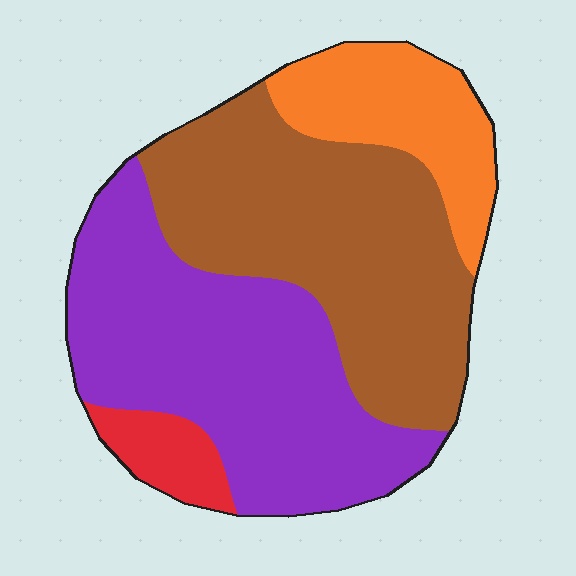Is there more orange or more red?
Orange.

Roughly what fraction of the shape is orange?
Orange takes up about one sixth (1/6) of the shape.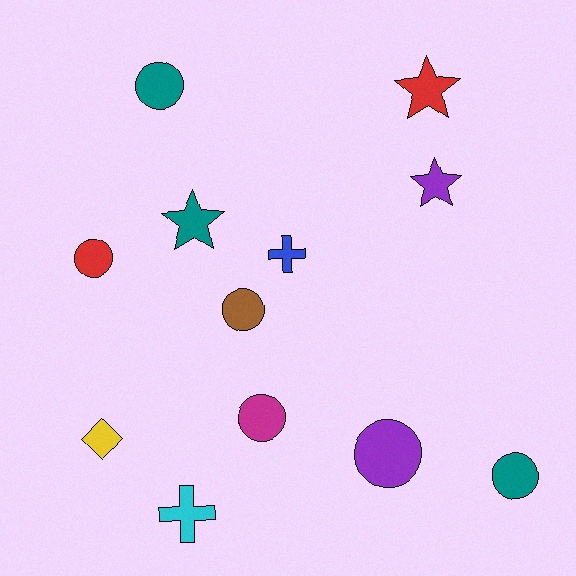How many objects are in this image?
There are 12 objects.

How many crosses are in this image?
There are 2 crosses.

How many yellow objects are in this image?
There is 1 yellow object.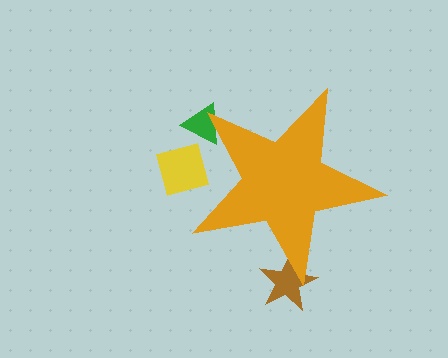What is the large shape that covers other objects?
An orange star.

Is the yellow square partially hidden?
Yes, the yellow square is partially hidden behind the orange star.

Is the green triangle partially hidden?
Yes, the green triangle is partially hidden behind the orange star.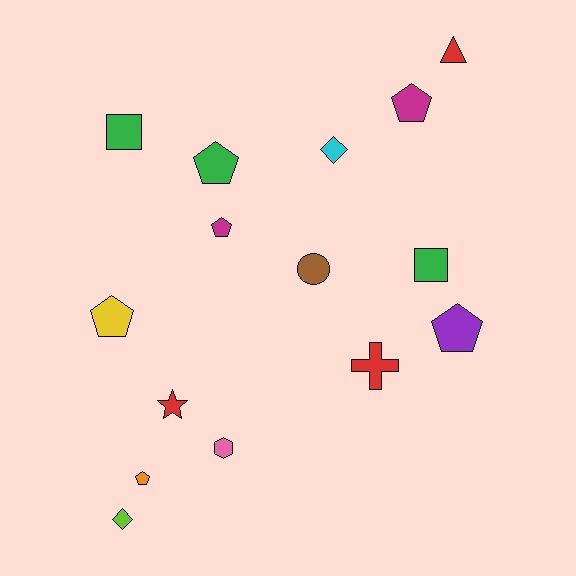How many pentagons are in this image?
There are 6 pentagons.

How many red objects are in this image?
There are 3 red objects.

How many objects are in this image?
There are 15 objects.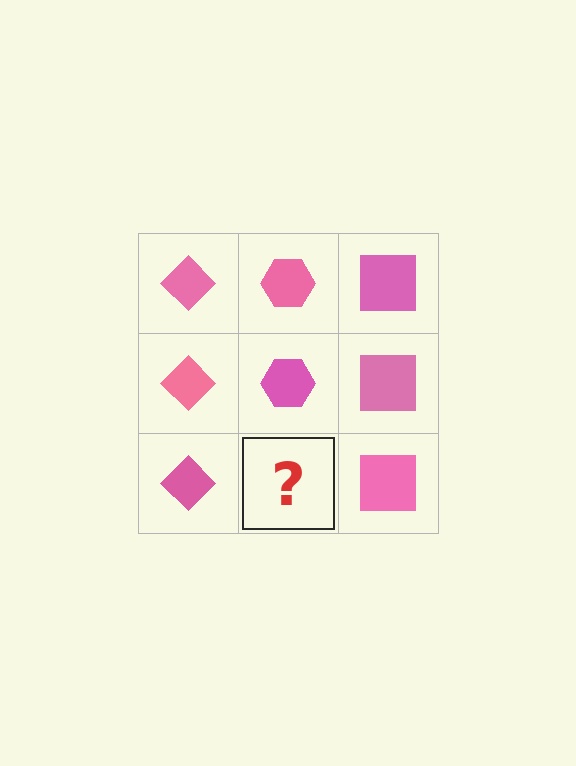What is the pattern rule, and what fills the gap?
The rule is that each column has a consistent shape. The gap should be filled with a pink hexagon.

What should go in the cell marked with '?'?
The missing cell should contain a pink hexagon.